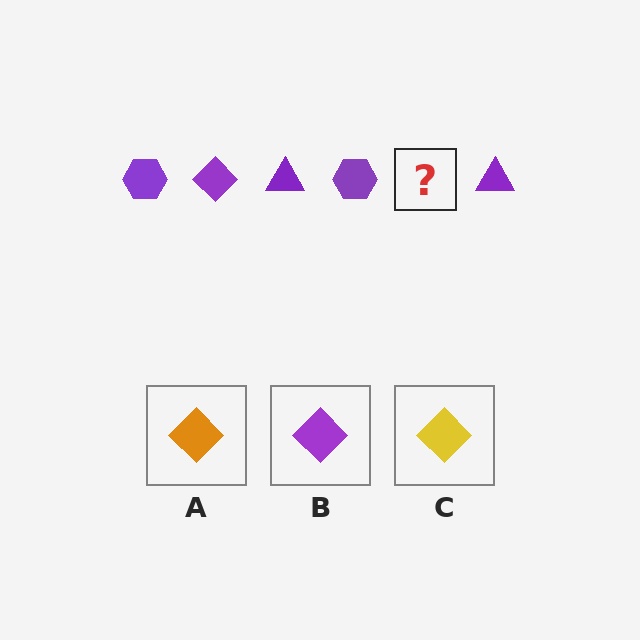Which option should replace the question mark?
Option B.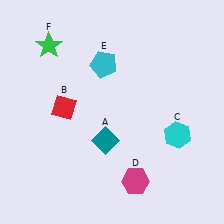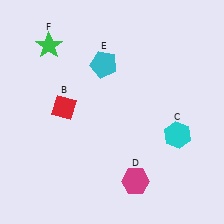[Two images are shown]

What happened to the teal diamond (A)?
The teal diamond (A) was removed in Image 2. It was in the bottom-left area of Image 1.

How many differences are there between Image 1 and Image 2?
There is 1 difference between the two images.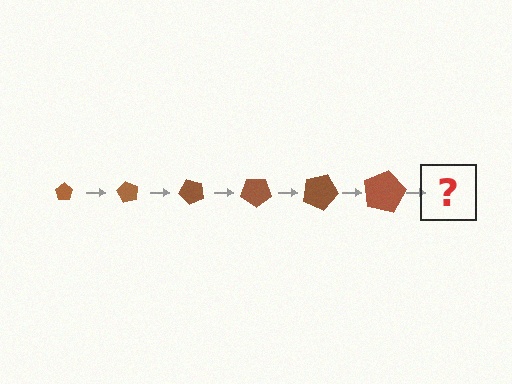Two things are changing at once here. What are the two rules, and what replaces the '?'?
The two rules are that the pentagon grows larger each step and it rotates 60 degrees each step. The '?' should be a pentagon, larger than the previous one and rotated 360 degrees from the start.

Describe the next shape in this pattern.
It should be a pentagon, larger than the previous one and rotated 360 degrees from the start.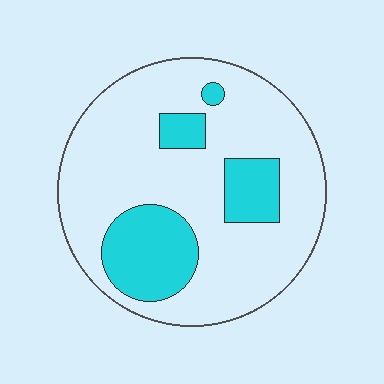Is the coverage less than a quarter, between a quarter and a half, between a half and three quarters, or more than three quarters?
Less than a quarter.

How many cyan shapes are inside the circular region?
4.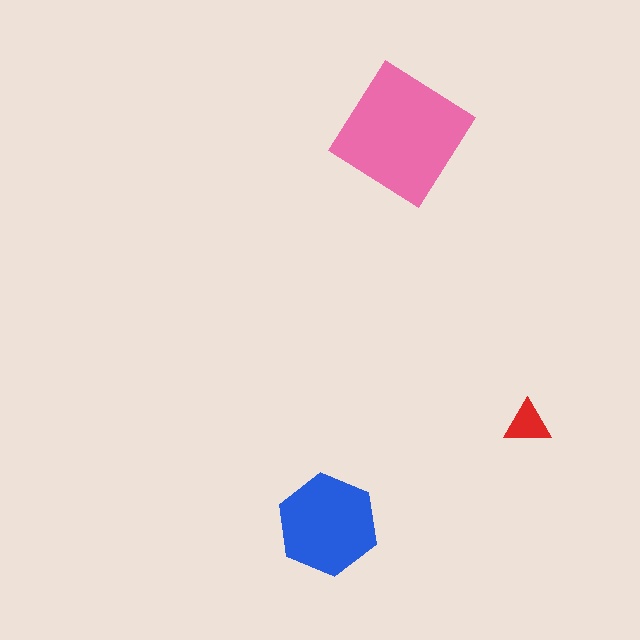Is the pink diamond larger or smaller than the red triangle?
Larger.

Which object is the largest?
The pink diamond.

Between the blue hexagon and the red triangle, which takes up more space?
The blue hexagon.